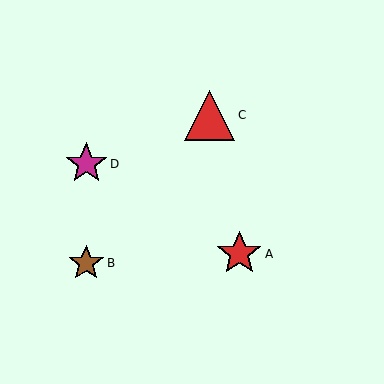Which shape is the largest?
The red triangle (labeled C) is the largest.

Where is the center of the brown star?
The center of the brown star is at (86, 263).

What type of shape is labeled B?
Shape B is a brown star.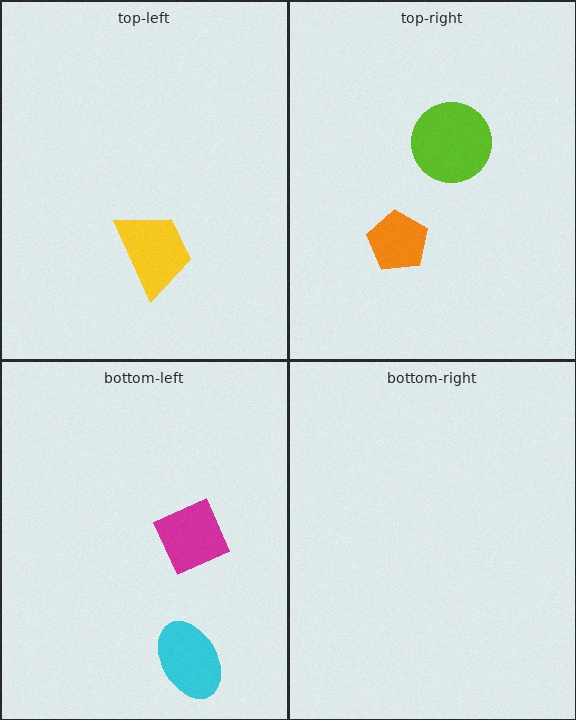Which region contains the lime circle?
The top-right region.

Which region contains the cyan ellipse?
The bottom-left region.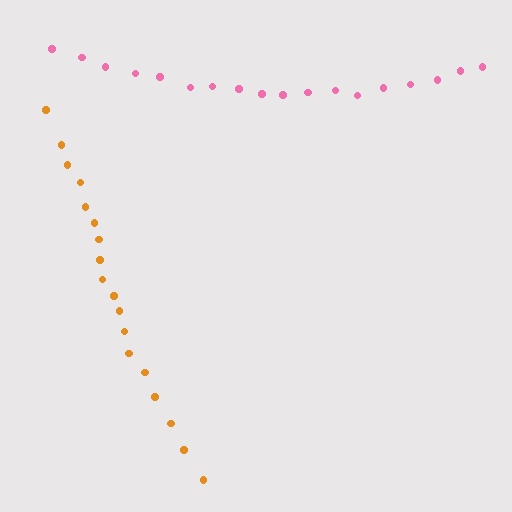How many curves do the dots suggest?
There are 2 distinct paths.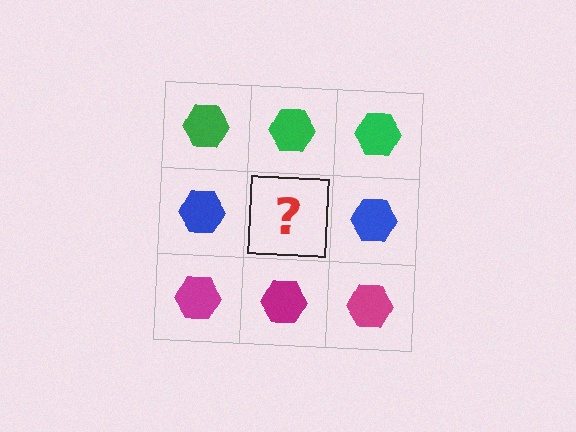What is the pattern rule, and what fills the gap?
The rule is that each row has a consistent color. The gap should be filled with a blue hexagon.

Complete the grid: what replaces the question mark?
The question mark should be replaced with a blue hexagon.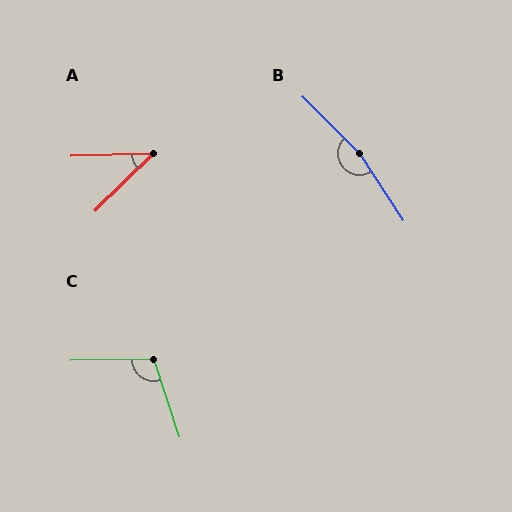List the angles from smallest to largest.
A (43°), C (107°), B (168°).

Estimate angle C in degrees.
Approximately 107 degrees.